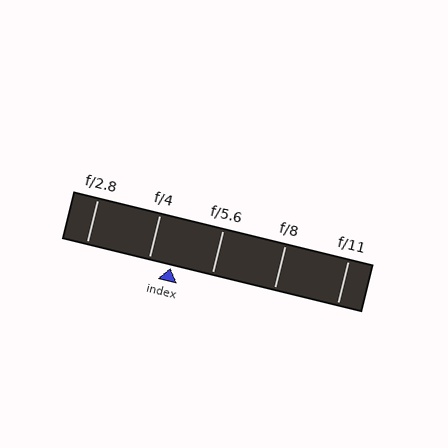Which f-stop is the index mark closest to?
The index mark is closest to f/4.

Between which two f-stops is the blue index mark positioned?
The index mark is between f/4 and f/5.6.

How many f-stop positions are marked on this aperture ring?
There are 5 f-stop positions marked.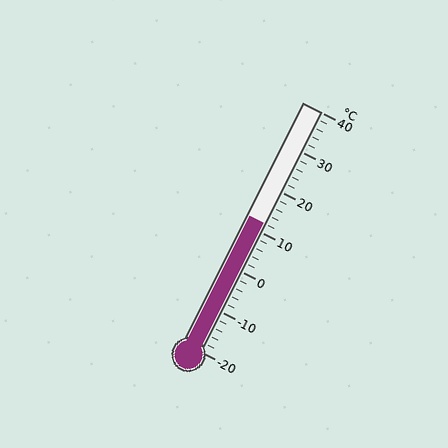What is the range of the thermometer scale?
The thermometer scale ranges from -20°C to 40°C.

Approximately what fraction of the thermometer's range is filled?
The thermometer is filled to approximately 55% of its range.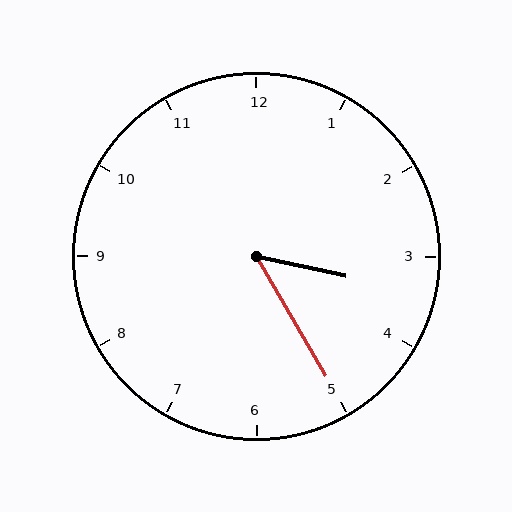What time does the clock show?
3:25.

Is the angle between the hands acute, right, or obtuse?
It is acute.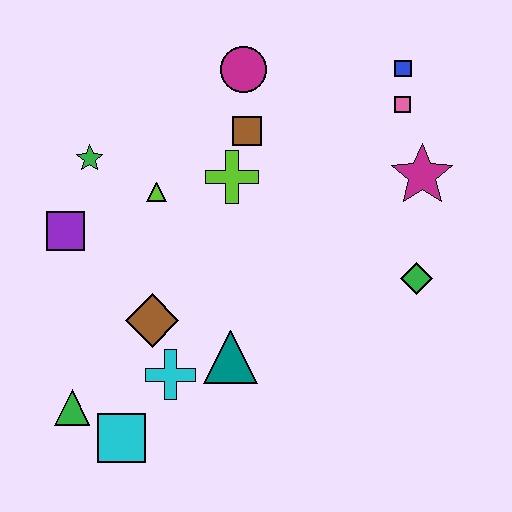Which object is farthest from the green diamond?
The green triangle is farthest from the green diamond.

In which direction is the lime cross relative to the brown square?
The lime cross is below the brown square.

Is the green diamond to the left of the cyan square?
No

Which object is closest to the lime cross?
The brown square is closest to the lime cross.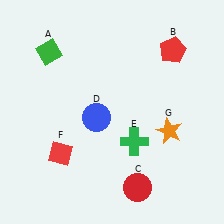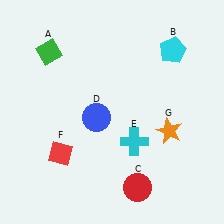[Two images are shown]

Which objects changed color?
B changed from red to cyan. E changed from green to cyan.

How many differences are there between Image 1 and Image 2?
There are 2 differences between the two images.